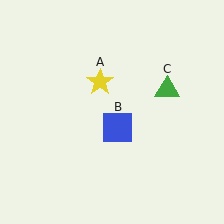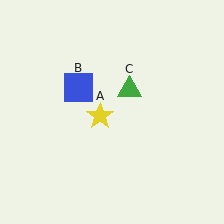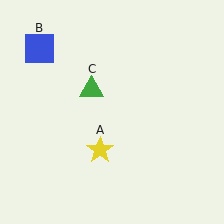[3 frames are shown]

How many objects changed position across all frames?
3 objects changed position: yellow star (object A), blue square (object B), green triangle (object C).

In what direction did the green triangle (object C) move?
The green triangle (object C) moved left.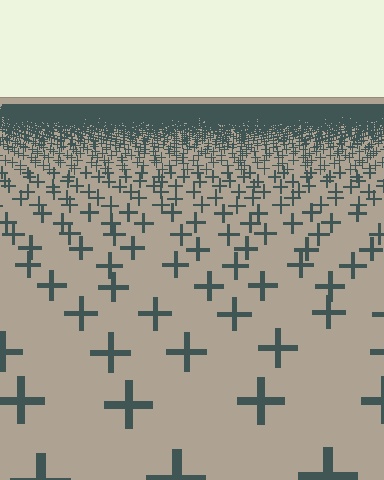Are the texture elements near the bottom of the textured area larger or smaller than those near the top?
Larger. Near the bottom, elements are closer to the viewer and appear at a bigger on-screen size.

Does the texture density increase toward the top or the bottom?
Density increases toward the top.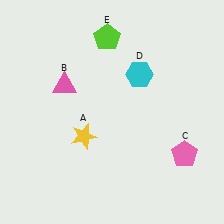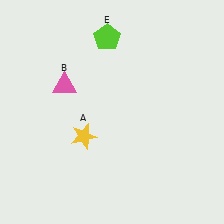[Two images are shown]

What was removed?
The pink pentagon (C), the cyan hexagon (D) were removed in Image 2.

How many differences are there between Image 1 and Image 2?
There are 2 differences between the two images.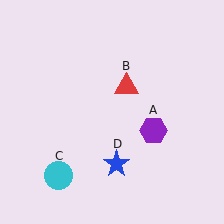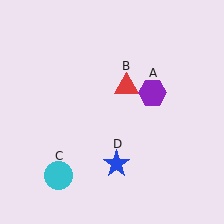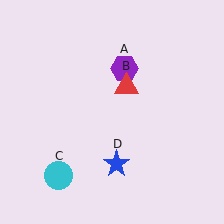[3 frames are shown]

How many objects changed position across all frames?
1 object changed position: purple hexagon (object A).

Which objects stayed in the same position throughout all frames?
Red triangle (object B) and cyan circle (object C) and blue star (object D) remained stationary.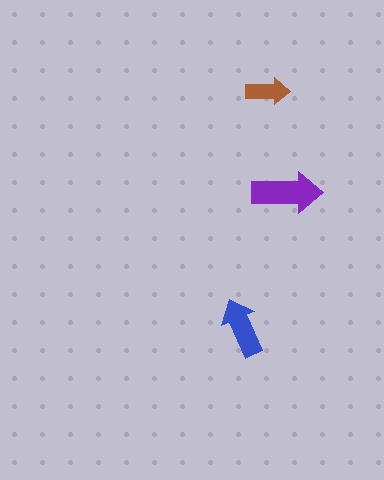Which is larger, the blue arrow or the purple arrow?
The purple one.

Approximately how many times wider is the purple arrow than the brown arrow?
About 1.5 times wider.